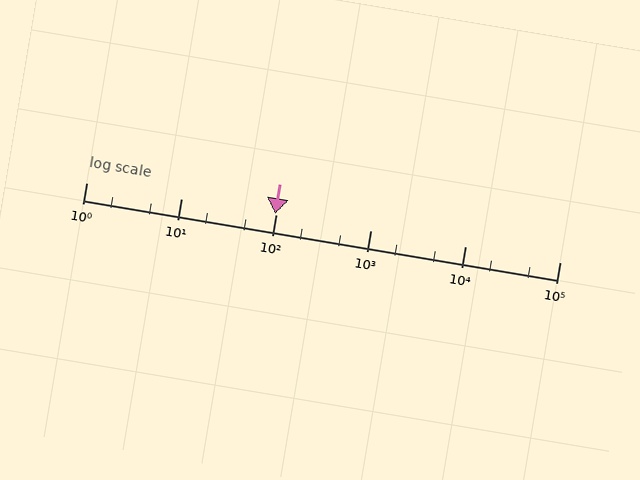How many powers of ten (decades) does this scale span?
The scale spans 5 decades, from 1 to 100000.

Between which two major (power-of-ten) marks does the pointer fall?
The pointer is between 10 and 100.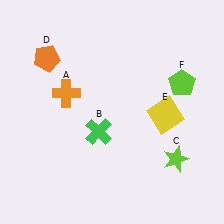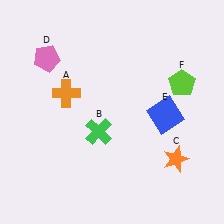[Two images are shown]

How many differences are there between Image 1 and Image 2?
There are 3 differences between the two images.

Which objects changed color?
C changed from lime to orange. D changed from orange to pink. E changed from yellow to blue.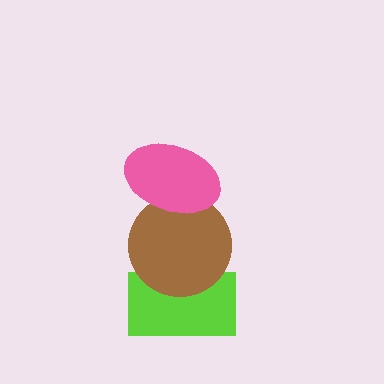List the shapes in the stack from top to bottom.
From top to bottom: the pink ellipse, the brown circle, the lime rectangle.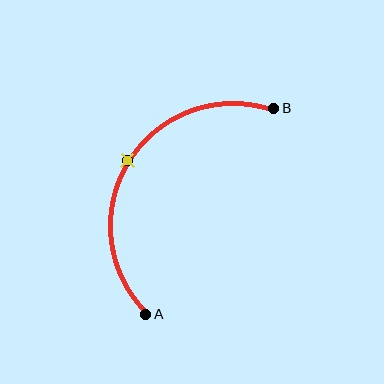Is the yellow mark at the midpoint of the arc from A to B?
Yes. The yellow mark lies on the arc at equal arc-length from both A and B — it is the arc midpoint.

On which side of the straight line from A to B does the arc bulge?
The arc bulges to the left of the straight line connecting A and B.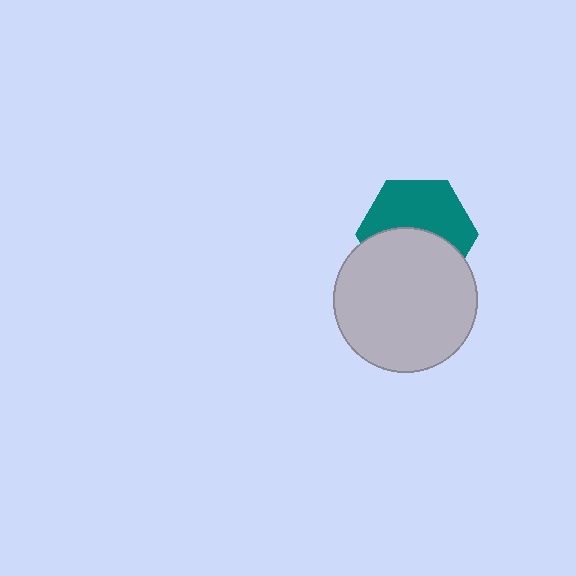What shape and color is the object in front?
The object in front is a light gray circle.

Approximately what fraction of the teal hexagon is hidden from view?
Roughly 47% of the teal hexagon is hidden behind the light gray circle.